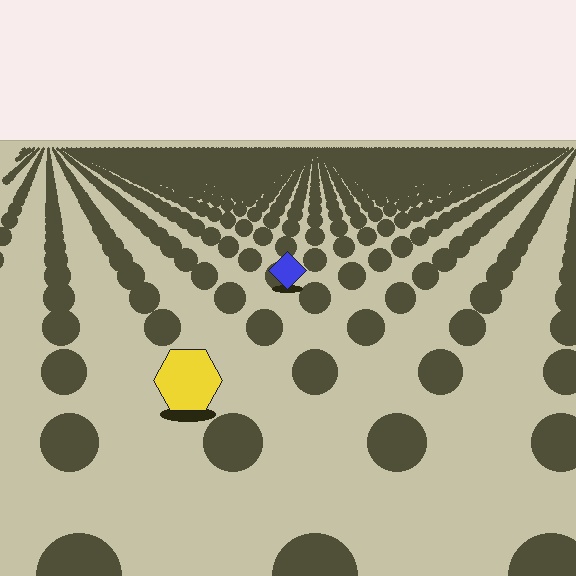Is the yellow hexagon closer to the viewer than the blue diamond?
Yes. The yellow hexagon is closer — you can tell from the texture gradient: the ground texture is coarser near it.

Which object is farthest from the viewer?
The blue diamond is farthest from the viewer. It appears smaller and the ground texture around it is denser.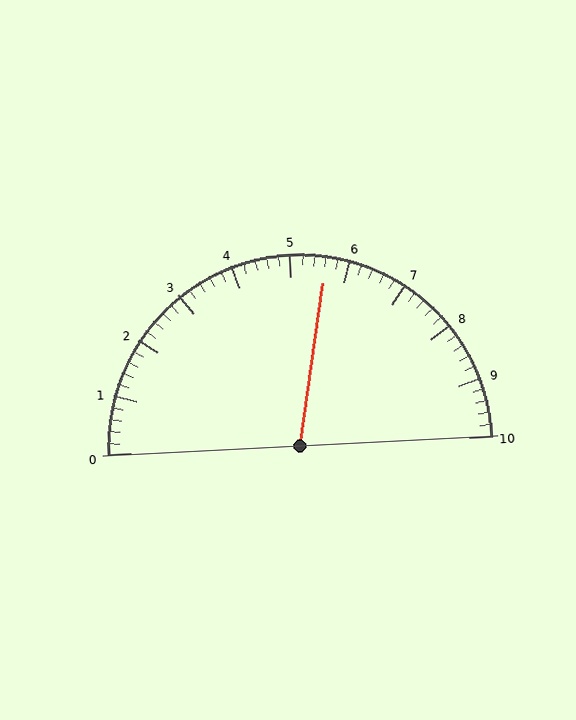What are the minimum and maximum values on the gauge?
The gauge ranges from 0 to 10.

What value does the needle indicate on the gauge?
The needle indicates approximately 5.6.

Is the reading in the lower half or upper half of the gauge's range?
The reading is in the upper half of the range (0 to 10).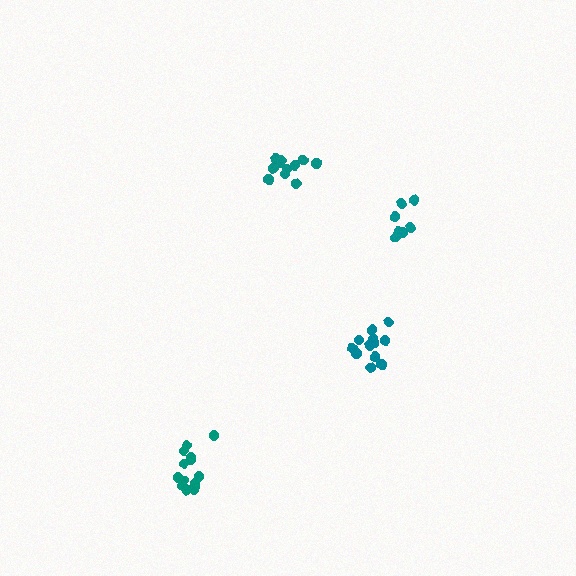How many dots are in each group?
Group 1: 9 dots, Group 2: 12 dots, Group 3: 14 dots, Group 4: 11 dots (46 total).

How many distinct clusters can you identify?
There are 4 distinct clusters.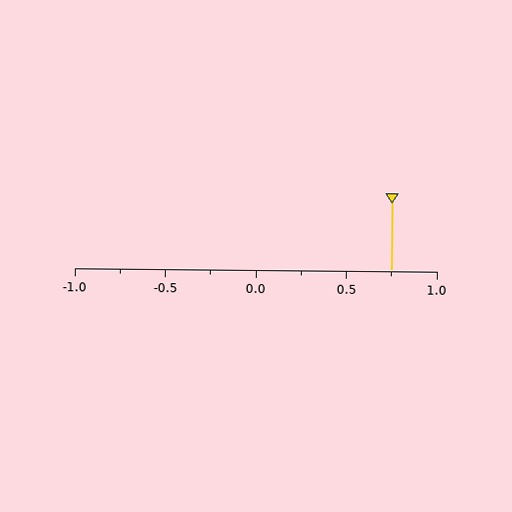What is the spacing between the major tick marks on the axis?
The major ticks are spaced 0.5 apart.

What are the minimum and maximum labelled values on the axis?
The axis runs from -1.0 to 1.0.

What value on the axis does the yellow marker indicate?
The marker indicates approximately 0.75.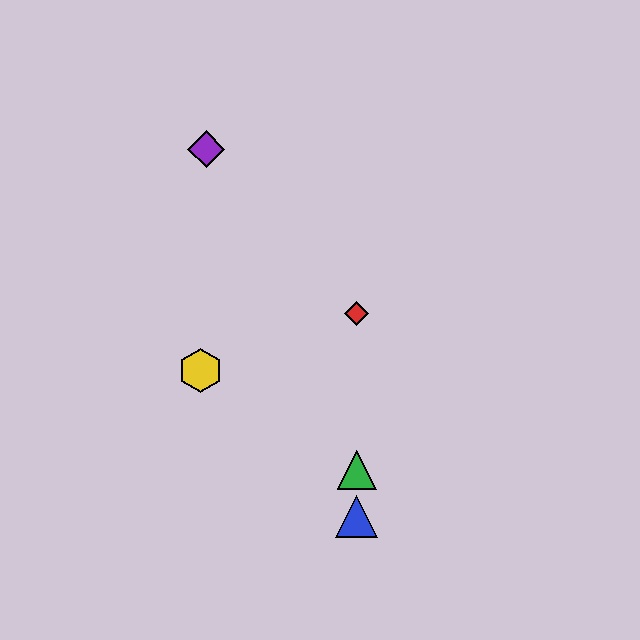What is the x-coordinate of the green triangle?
The green triangle is at x≈357.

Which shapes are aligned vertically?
The red diamond, the blue triangle, the green triangle are aligned vertically.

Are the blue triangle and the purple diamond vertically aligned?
No, the blue triangle is at x≈357 and the purple diamond is at x≈206.